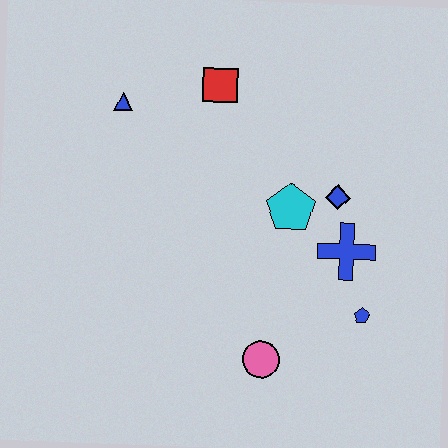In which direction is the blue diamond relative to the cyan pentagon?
The blue diamond is to the right of the cyan pentagon.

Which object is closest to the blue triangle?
The red square is closest to the blue triangle.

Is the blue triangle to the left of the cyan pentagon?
Yes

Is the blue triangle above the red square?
No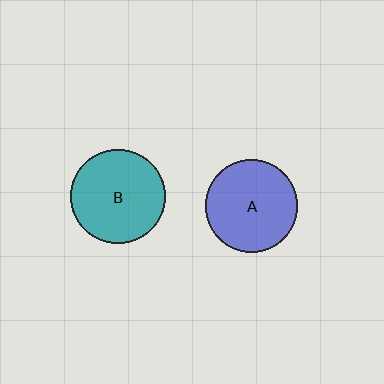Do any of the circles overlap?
No, none of the circles overlap.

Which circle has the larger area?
Circle B (teal).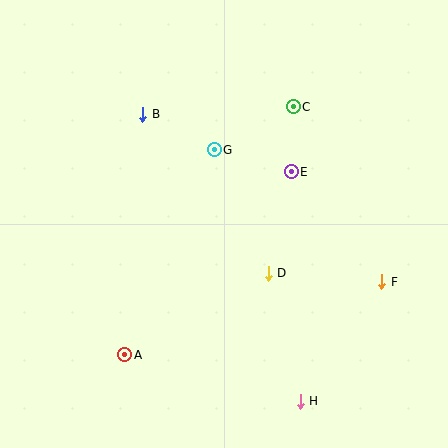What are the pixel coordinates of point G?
Point G is at (214, 150).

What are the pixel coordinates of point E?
Point E is at (291, 172).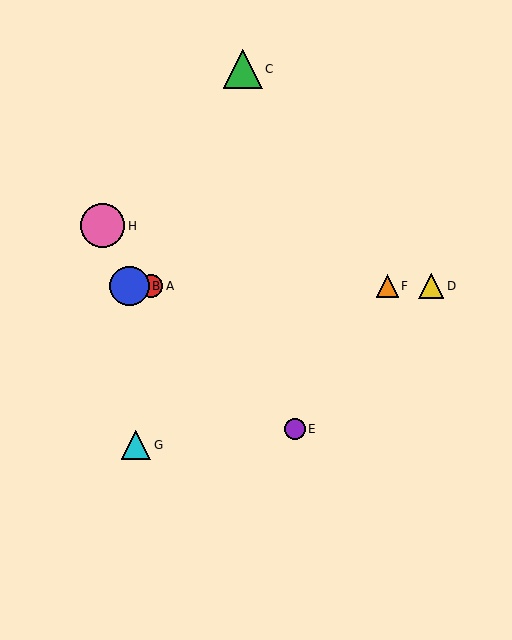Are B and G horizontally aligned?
No, B is at y≈286 and G is at y≈445.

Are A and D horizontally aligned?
Yes, both are at y≈286.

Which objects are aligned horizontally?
Objects A, B, D, F are aligned horizontally.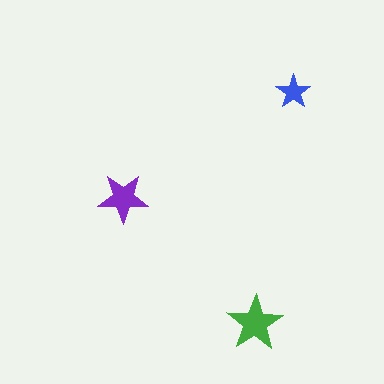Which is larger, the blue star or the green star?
The green one.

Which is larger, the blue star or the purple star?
The purple one.